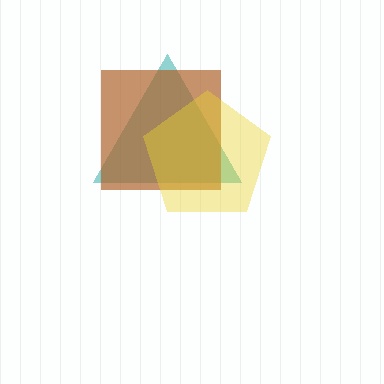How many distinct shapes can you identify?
There are 3 distinct shapes: a teal triangle, a brown square, a yellow pentagon.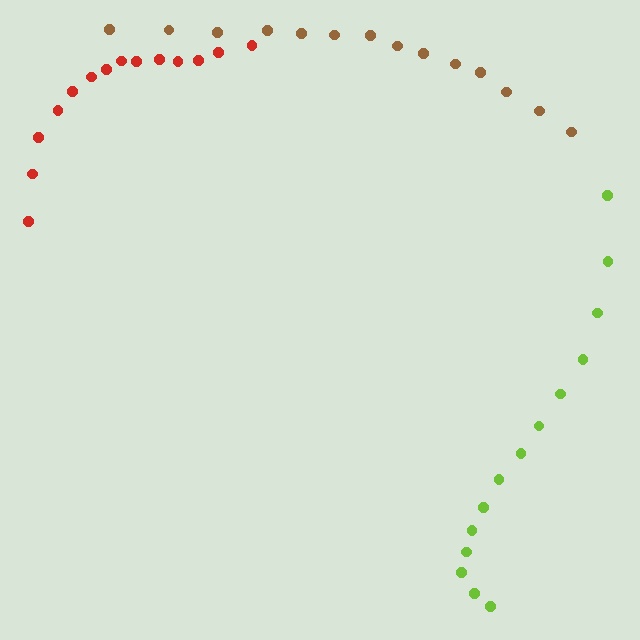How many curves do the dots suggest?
There are 3 distinct paths.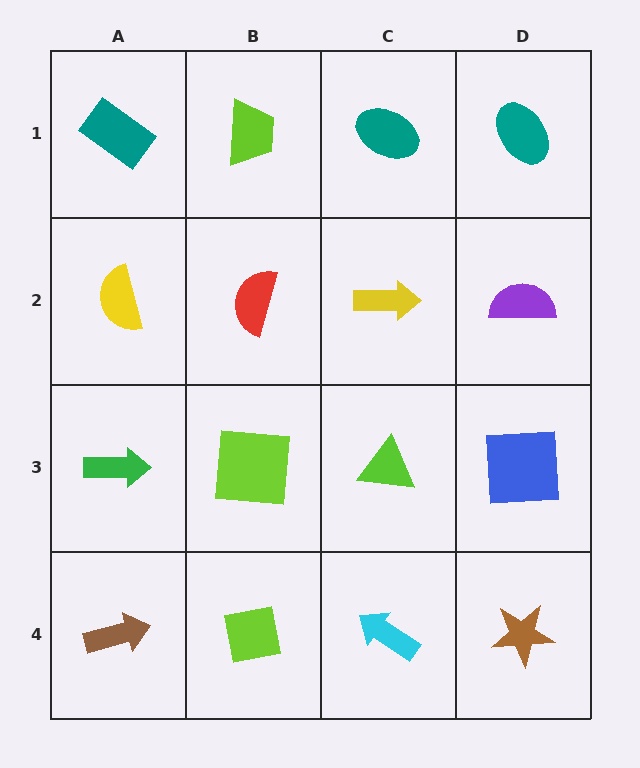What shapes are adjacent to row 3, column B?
A red semicircle (row 2, column B), a lime square (row 4, column B), a green arrow (row 3, column A), a lime triangle (row 3, column C).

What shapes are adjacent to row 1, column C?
A yellow arrow (row 2, column C), a lime trapezoid (row 1, column B), a teal ellipse (row 1, column D).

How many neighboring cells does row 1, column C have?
3.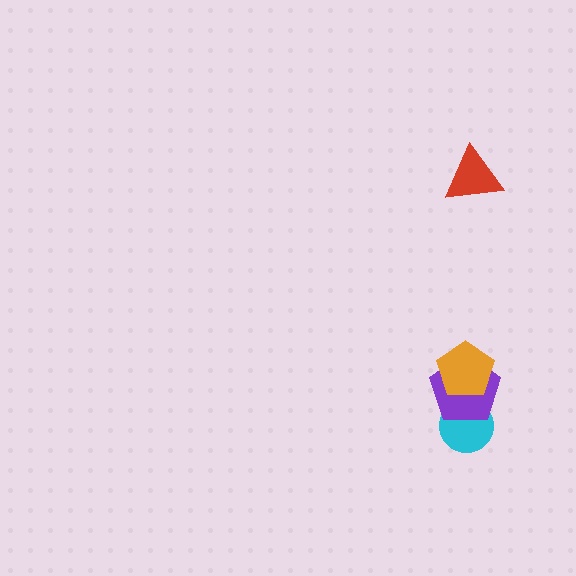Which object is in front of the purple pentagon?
The orange pentagon is in front of the purple pentagon.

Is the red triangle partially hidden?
No, no other shape covers it.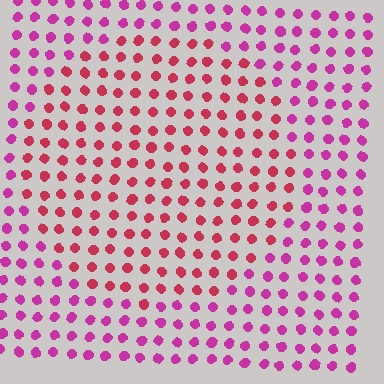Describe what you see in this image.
The image is filled with small magenta elements in a uniform arrangement. A circle-shaped region is visible where the elements are tinted to a slightly different hue, forming a subtle color boundary.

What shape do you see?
I see a circle.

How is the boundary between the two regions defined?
The boundary is defined purely by a slight shift in hue (about 32 degrees). Spacing, size, and orientation are identical on both sides.